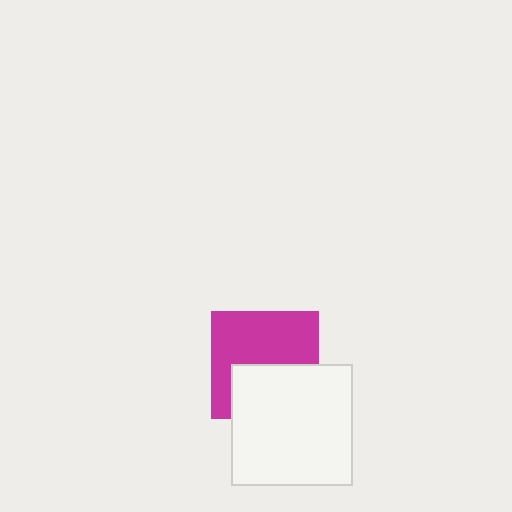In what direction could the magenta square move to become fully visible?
The magenta square could move up. That would shift it out from behind the white square entirely.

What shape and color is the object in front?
The object in front is a white square.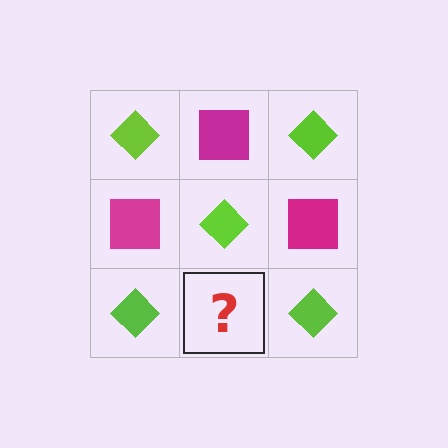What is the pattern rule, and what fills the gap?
The rule is that it alternates lime diamond and magenta square in a checkerboard pattern. The gap should be filled with a magenta square.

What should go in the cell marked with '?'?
The missing cell should contain a magenta square.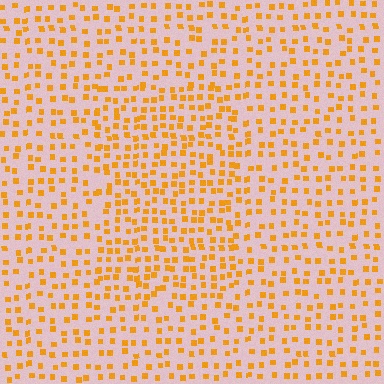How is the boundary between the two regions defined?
The boundary is defined by a change in element density (approximately 1.5x ratio). All elements are the same color, size, and shape.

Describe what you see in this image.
The image contains small orange elements arranged at two different densities. A rectangle-shaped region is visible where the elements are more densely packed than the surrounding area.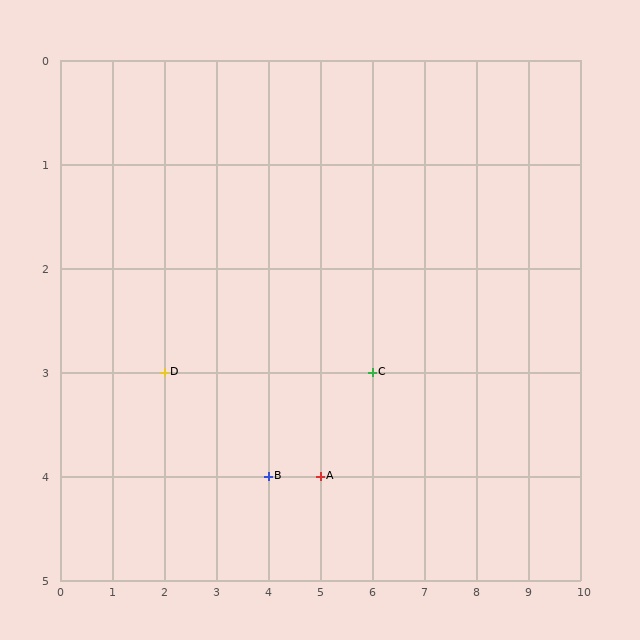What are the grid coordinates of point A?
Point A is at grid coordinates (5, 4).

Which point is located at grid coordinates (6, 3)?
Point C is at (6, 3).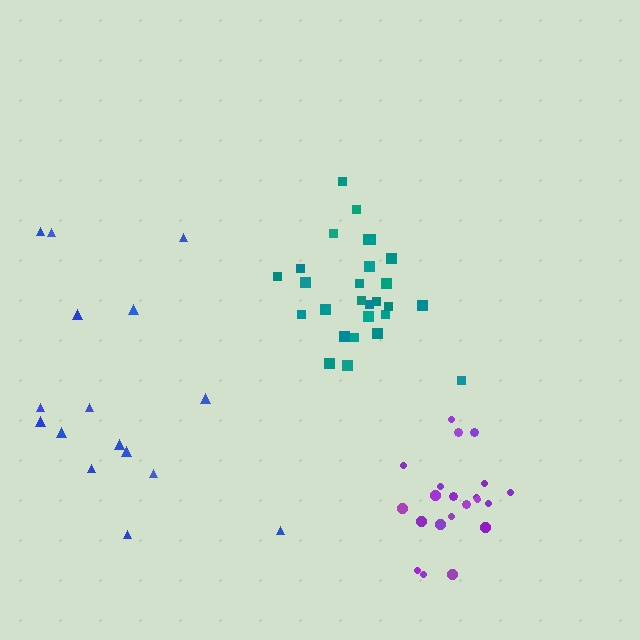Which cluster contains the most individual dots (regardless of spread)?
Teal (27).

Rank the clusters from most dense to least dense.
purple, teal, blue.